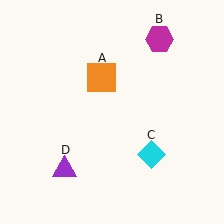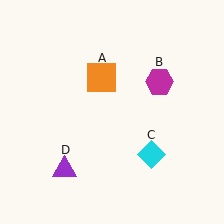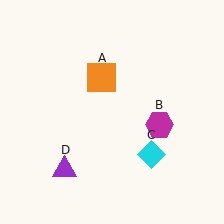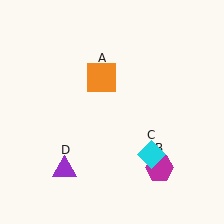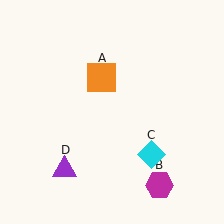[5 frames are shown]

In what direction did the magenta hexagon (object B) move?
The magenta hexagon (object B) moved down.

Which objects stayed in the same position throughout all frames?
Orange square (object A) and cyan diamond (object C) and purple triangle (object D) remained stationary.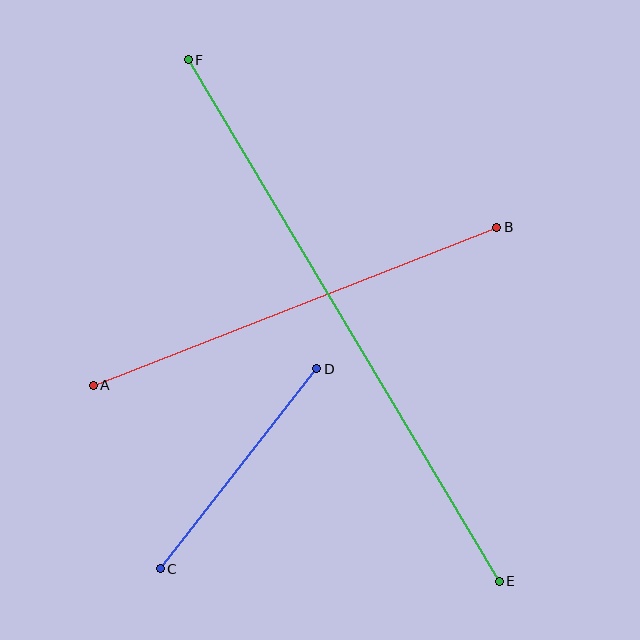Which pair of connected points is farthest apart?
Points E and F are farthest apart.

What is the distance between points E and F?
The distance is approximately 607 pixels.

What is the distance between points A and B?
The distance is approximately 433 pixels.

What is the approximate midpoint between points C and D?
The midpoint is at approximately (239, 469) pixels.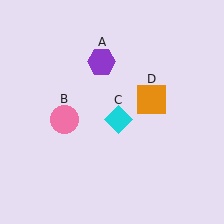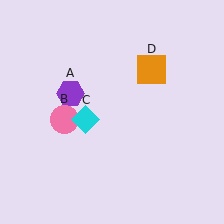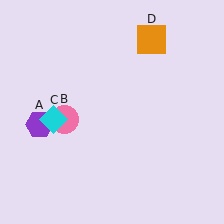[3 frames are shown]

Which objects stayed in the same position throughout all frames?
Pink circle (object B) remained stationary.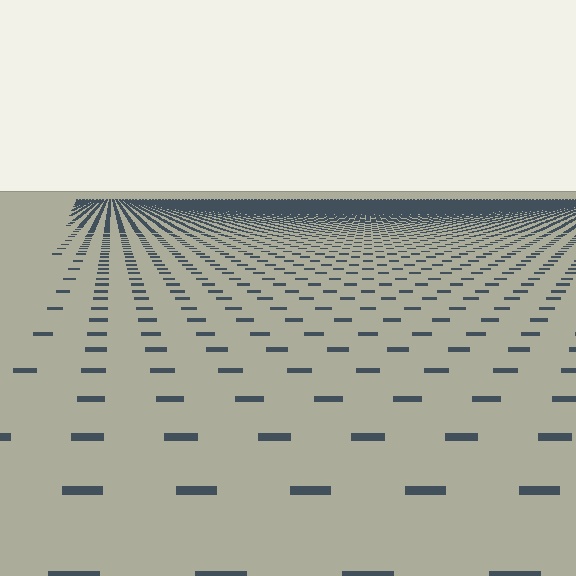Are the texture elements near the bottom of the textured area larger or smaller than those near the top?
Larger. Near the bottom, elements are closer to the viewer and appear at a bigger on-screen size.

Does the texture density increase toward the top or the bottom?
Density increases toward the top.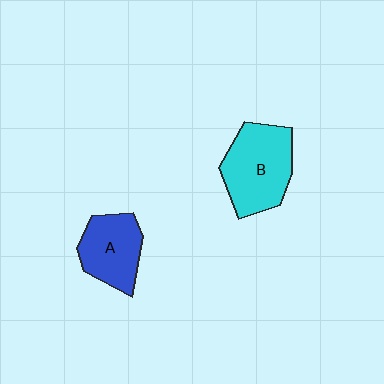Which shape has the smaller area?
Shape A (blue).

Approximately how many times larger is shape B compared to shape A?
Approximately 1.3 times.